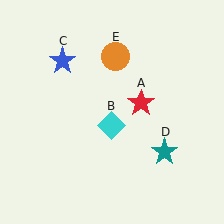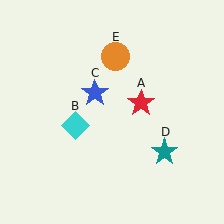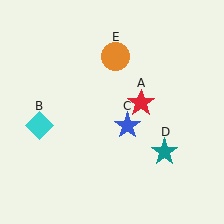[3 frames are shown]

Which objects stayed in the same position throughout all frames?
Red star (object A) and teal star (object D) and orange circle (object E) remained stationary.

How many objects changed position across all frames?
2 objects changed position: cyan diamond (object B), blue star (object C).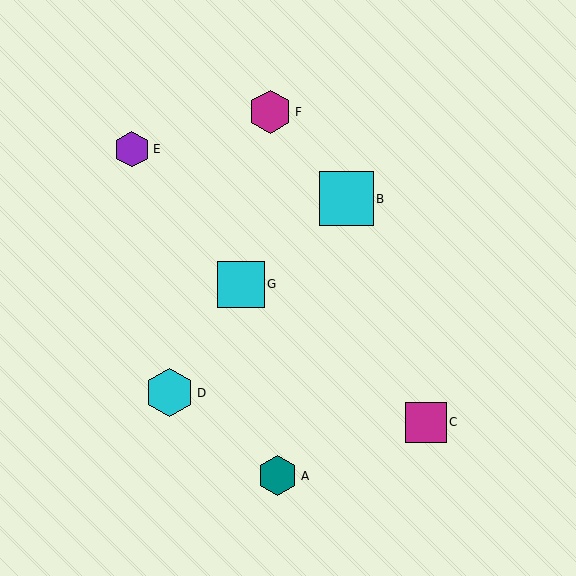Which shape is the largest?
The cyan square (labeled B) is the largest.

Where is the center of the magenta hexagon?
The center of the magenta hexagon is at (270, 112).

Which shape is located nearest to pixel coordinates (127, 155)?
The purple hexagon (labeled E) at (132, 149) is nearest to that location.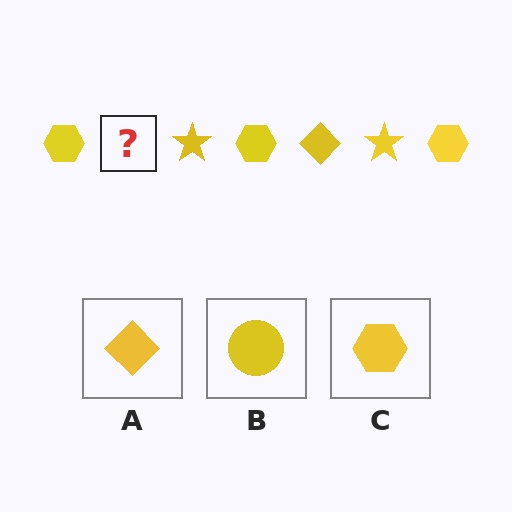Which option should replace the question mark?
Option A.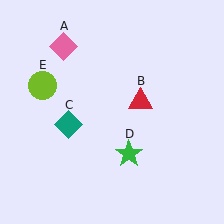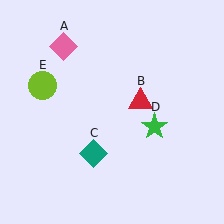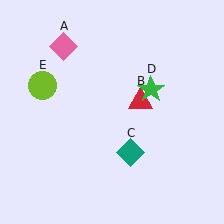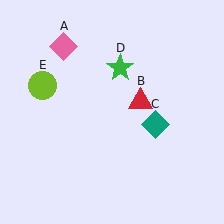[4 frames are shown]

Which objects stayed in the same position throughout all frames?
Pink diamond (object A) and red triangle (object B) and lime circle (object E) remained stationary.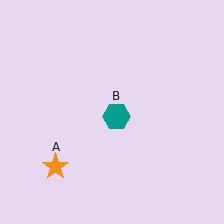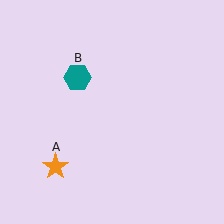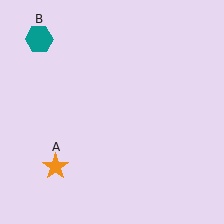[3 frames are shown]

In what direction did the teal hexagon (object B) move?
The teal hexagon (object B) moved up and to the left.